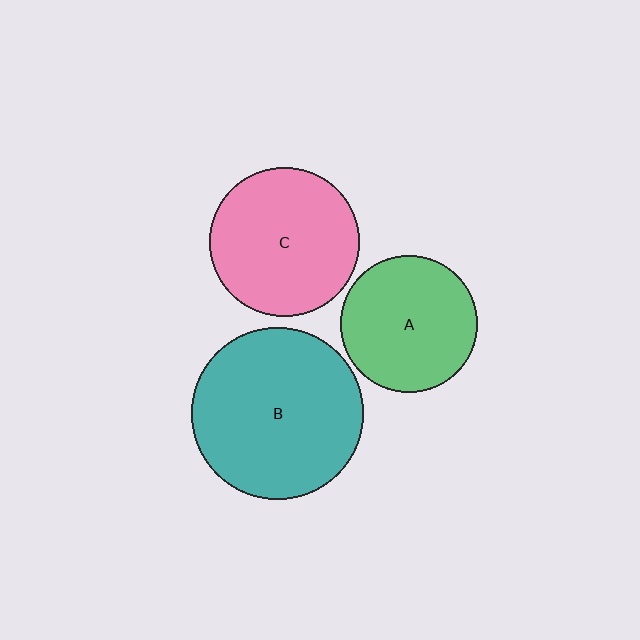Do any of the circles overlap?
No, none of the circles overlap.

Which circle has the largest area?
Circle B (teal).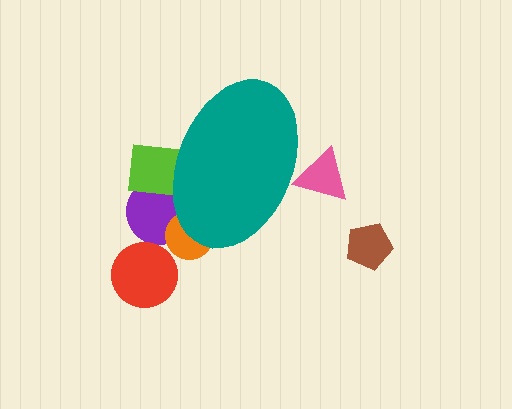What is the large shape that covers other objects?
A teal ellipse.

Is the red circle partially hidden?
No, the red circle is fully visible.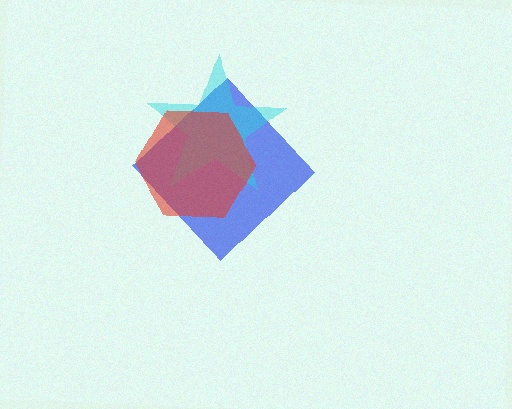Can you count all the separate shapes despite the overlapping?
Yes, there are 3 separate shapes.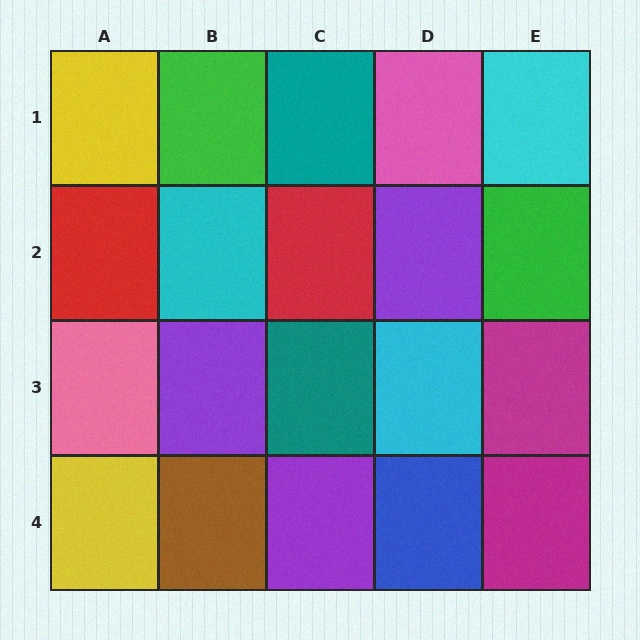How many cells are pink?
2 cells are pink.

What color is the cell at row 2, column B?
Cyan.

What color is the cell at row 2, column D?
Purple.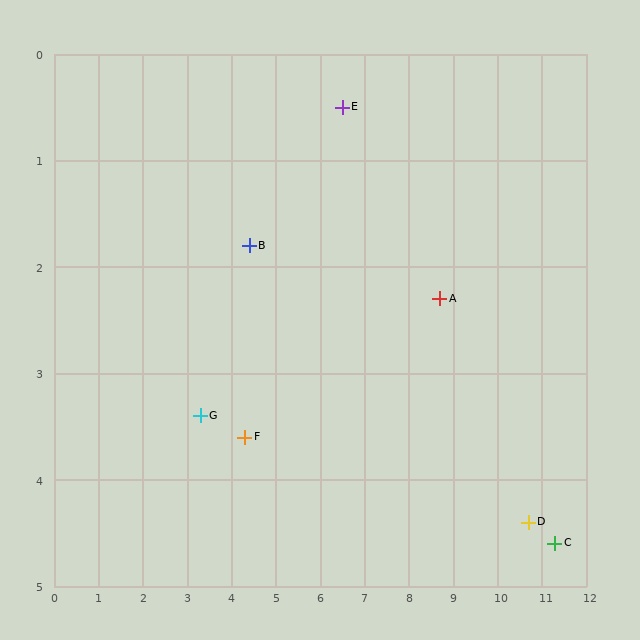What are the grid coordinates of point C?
Point C is at approximately (11.3, 4.6).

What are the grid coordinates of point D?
Point D is at approximately (10.7, 4.4).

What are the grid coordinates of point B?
Point B is at approximately (4.4, 1.8).